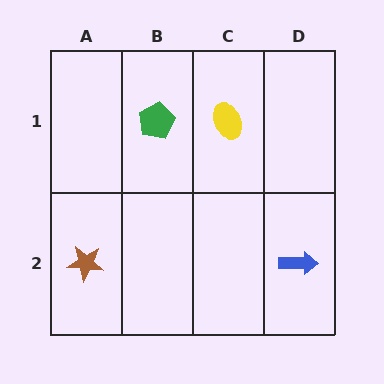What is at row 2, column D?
A blue arrow.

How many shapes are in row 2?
2 shapes.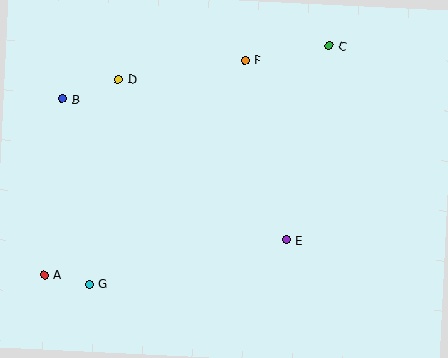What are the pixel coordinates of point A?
Point A is at (45, 275).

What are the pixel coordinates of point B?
Point B is at (62, 99).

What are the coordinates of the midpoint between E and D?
The midpoint between E and D is at (202, 159).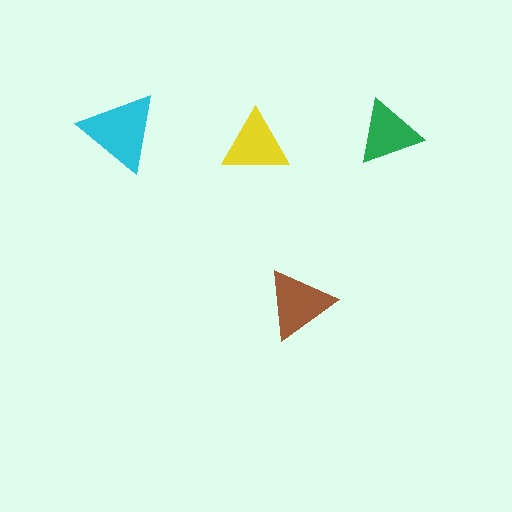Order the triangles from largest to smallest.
the cyan one, the brown one, the yellow one, the green one.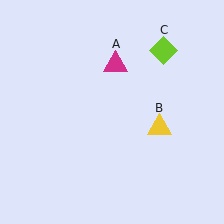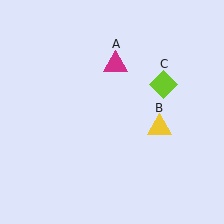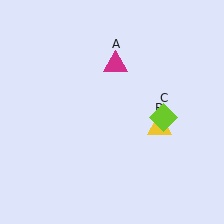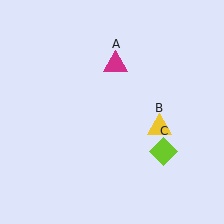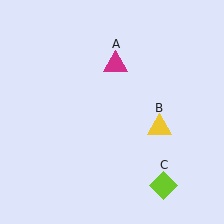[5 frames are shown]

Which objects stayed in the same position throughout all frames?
Magenta triangle (object A) and yellow triangle (object B) remained stationary.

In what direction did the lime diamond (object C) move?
The lime diamond (object C) moved down.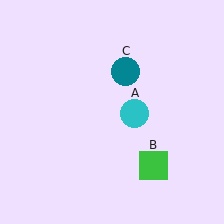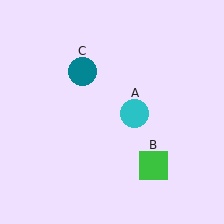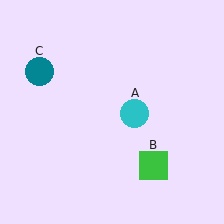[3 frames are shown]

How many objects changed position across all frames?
1 object changed position: teal circle (object C).